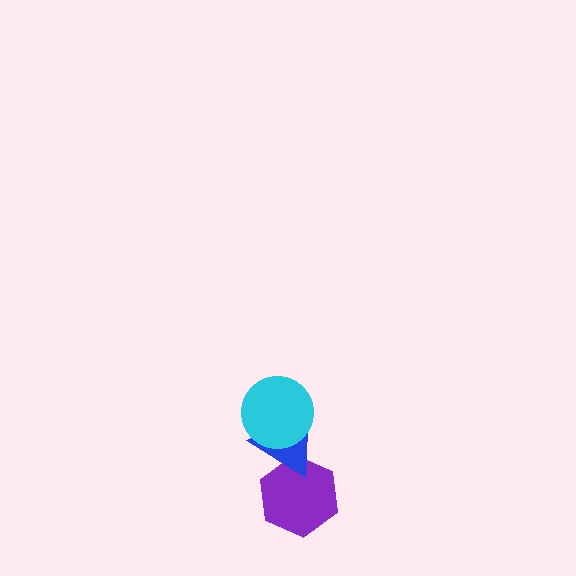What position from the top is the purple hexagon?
The purple hexagon is 3rd from the top.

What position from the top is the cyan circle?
The cyan circle is 1st from the top.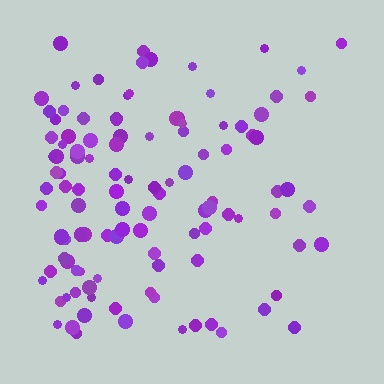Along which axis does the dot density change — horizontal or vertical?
Horizontal.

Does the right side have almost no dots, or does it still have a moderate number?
Still a moderate number, just noticeably fewer than the left.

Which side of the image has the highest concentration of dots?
The left.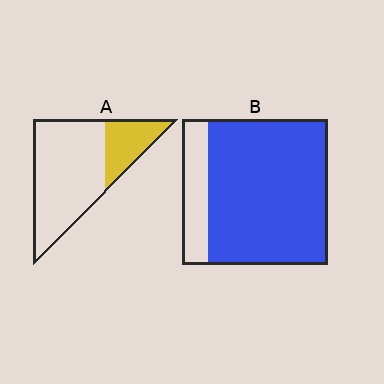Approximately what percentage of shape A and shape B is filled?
A is approximately 25% and B is approximately 80%.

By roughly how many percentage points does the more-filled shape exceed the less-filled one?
By roughly 55 percentage points (B over A).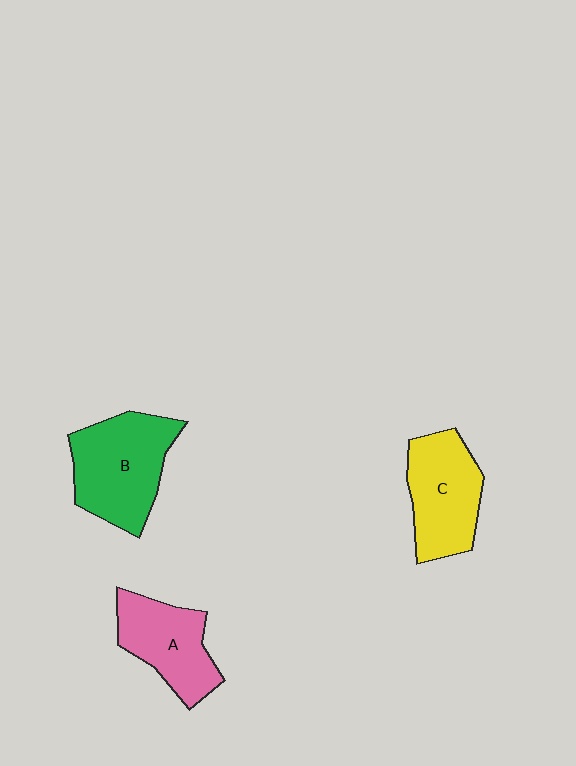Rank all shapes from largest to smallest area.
From largest to smallest: B (green), C (yellow), A (pink).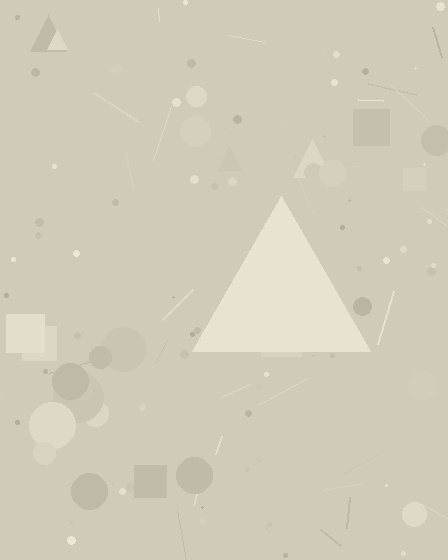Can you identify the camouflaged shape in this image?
The camouflaged shape is a triangle.